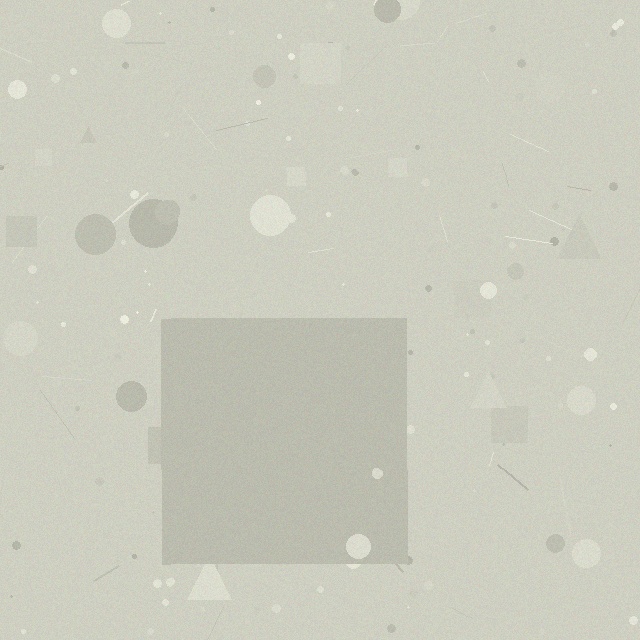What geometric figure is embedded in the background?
A square is embedded in the background.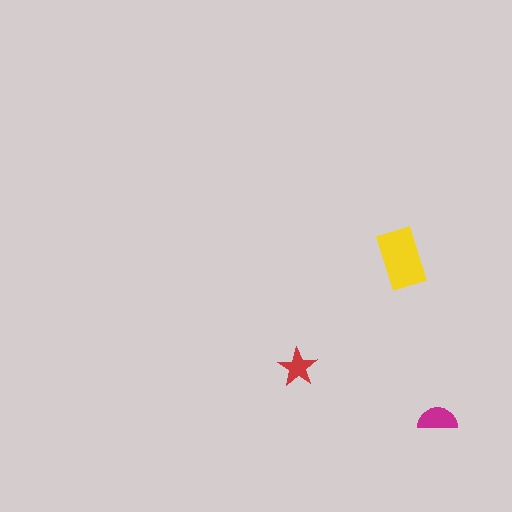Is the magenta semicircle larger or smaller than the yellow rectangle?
Smaller.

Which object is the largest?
The yellow rectangle.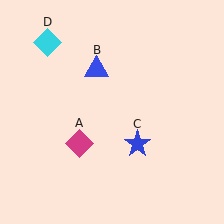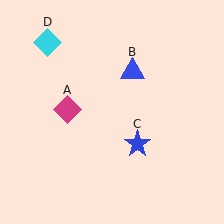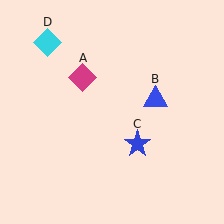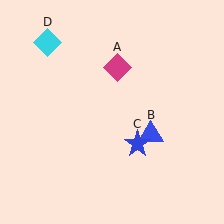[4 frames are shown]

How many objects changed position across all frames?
2 objects changed position: magenta diamond (object A), blue triangle (object B).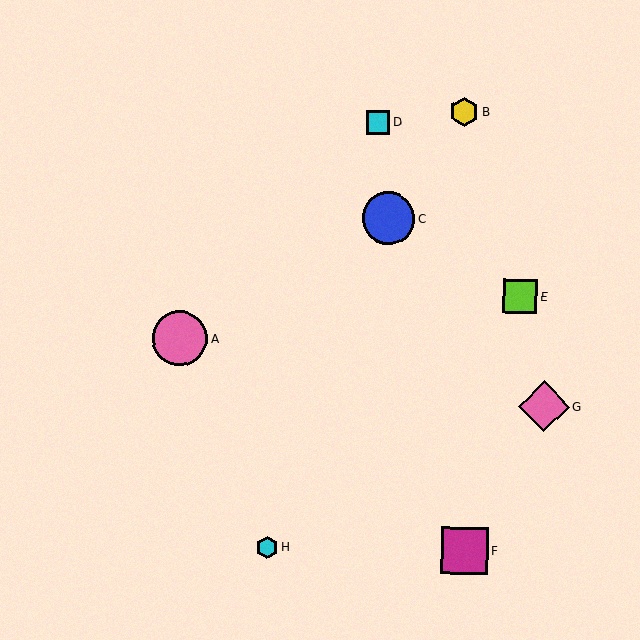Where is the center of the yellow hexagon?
The center of the yellow hexagon is at (464, 112).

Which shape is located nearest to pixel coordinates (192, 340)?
The pink circle (labeled A) at (180, 338) is nearest to that location.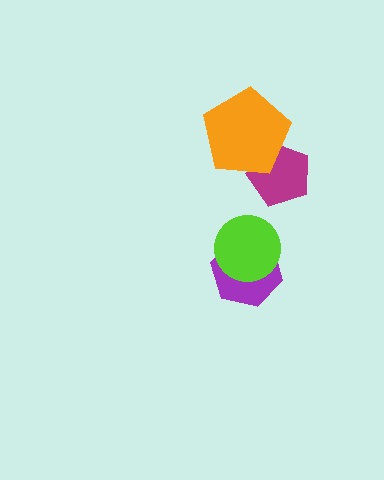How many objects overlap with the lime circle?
1 object overlaps with the lime circle.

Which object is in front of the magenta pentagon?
The orange pentagon is in front of the magenta pentagon.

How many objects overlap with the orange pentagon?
1 object overlaps with the orange pentagon.